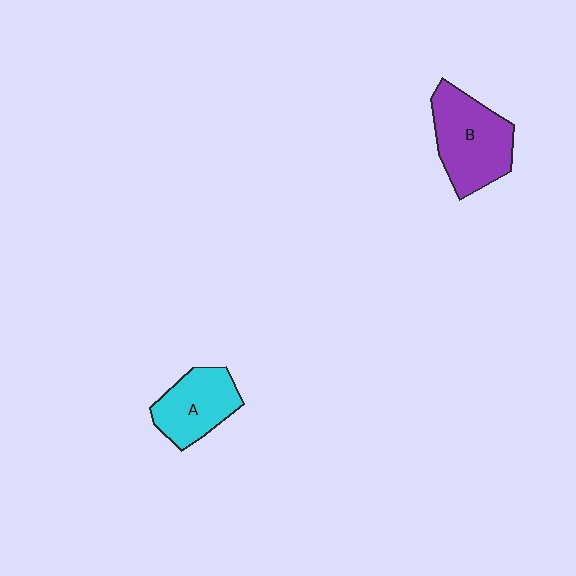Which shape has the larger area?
Shape B (purple).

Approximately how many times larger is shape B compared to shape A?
Approximately 1.3 times.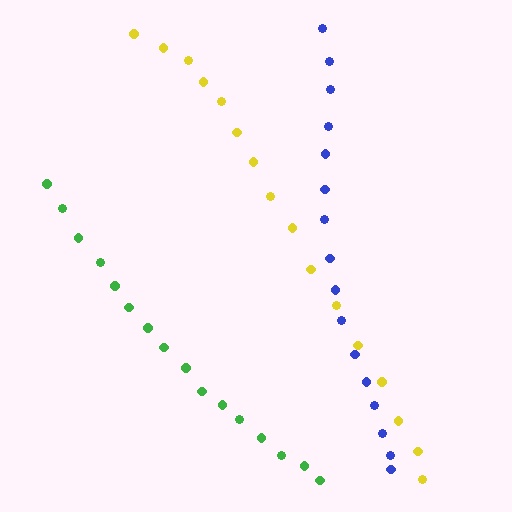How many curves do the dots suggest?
There are 3 distinct paths.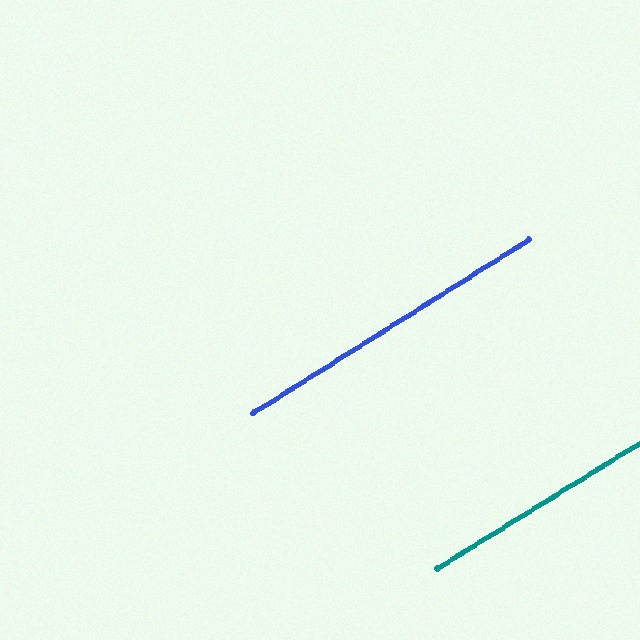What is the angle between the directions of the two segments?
Approximately 0 degrees.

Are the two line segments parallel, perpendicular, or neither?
Parallel — their directions differ by only 0.4°.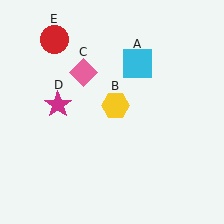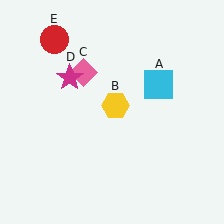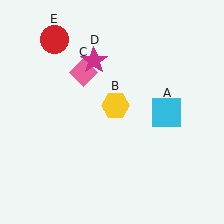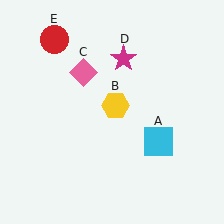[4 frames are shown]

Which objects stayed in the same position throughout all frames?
Yellow hexagon (object B) and pink diamond (object C) and red circle (object E) remained stationary.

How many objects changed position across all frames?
2 objects changed position: cyan square (object A), magenta star (object D).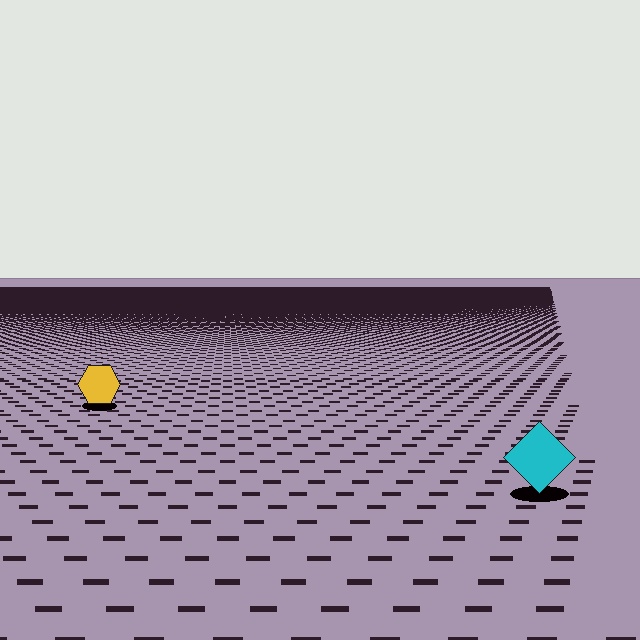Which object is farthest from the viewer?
The yellow hexagon is farthest from the viewer. It appears smaller and the ground texture around it is denser.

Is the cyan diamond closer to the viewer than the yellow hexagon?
Yes. The cyan diamond is closer — you can tell from the texture gradient: the ground texture is coarser near it.